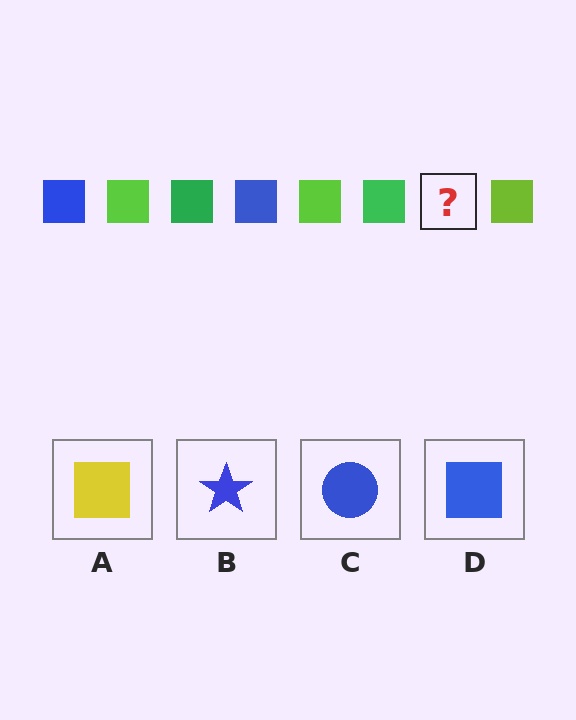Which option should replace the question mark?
Option D.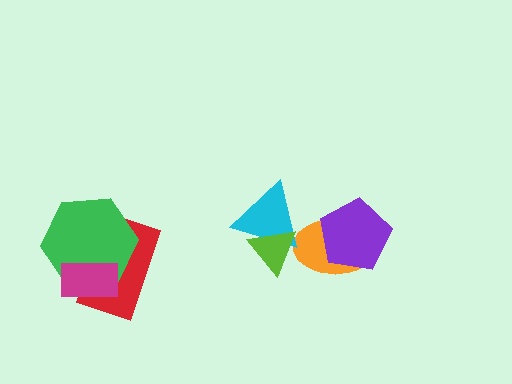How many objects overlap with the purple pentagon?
1 object overlaps with the purple pentagon.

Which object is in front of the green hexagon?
The magenta rectangle is in front of the green hexagon.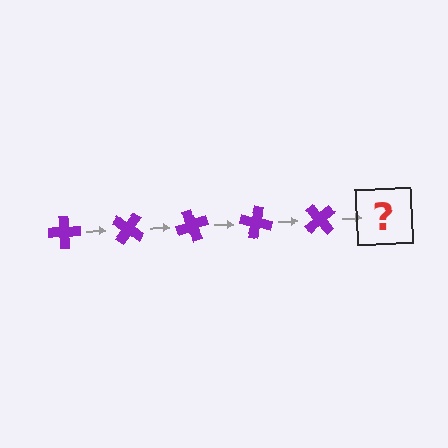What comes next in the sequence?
The next element should be a purple cross rotated 175 degrees.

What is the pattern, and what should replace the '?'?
The pattern is that the cross rotates 35 degrees each step. The '?' should be a purple cross rotated 175 degrees.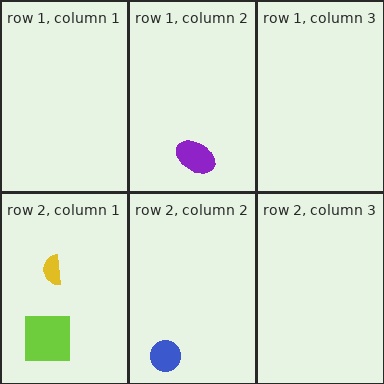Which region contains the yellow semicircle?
The row 2, column 1 region.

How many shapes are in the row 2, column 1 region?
2.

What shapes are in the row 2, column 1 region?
The yellow semicircle, the lime square.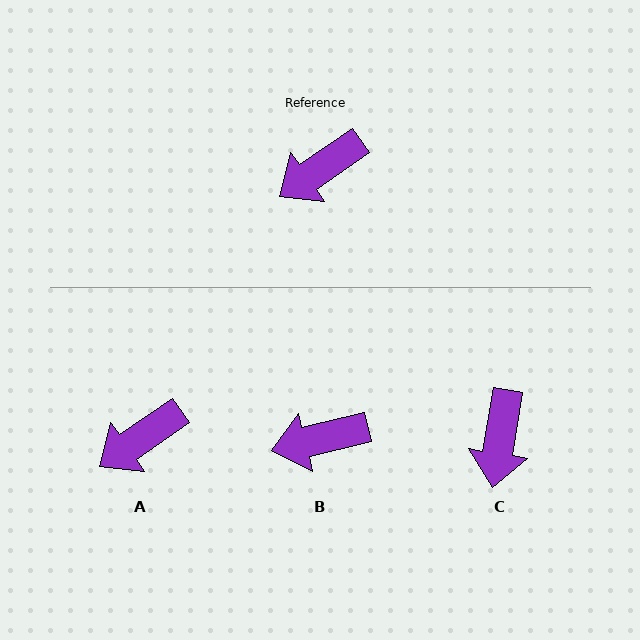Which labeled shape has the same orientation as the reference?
A.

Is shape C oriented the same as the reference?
No, it is off by about 46 degrees.